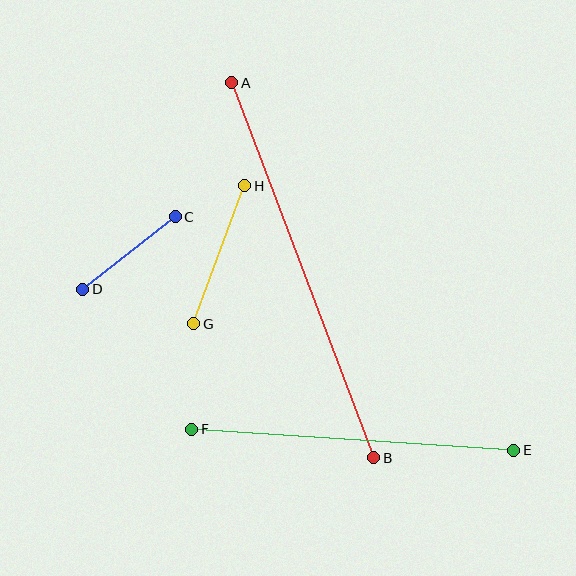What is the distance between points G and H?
The distance is approximately 147 pixels.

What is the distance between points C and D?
The distance is approximately 117 pixels.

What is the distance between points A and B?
The distance is approximately 401 pixels.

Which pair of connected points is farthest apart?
Points A and B are farthest apart.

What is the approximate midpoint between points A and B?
The midpoint is at approximately (303, 270) pixels.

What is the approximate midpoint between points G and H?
The midpoint is at approximately (219, 255) pixels.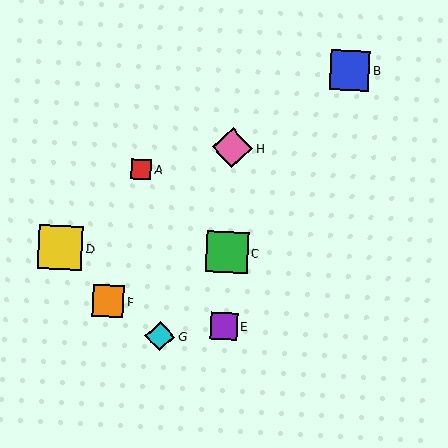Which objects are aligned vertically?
Objects C, E, H are aligned vertically.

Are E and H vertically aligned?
Yes, both are at x≈224.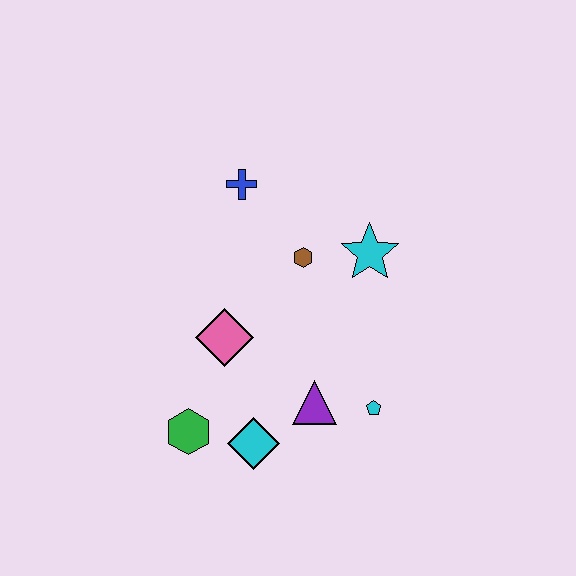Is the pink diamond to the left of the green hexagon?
No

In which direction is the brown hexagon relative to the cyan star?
The brown hexagon is to the left of the cyan star.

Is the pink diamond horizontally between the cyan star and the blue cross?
No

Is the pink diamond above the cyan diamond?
Yes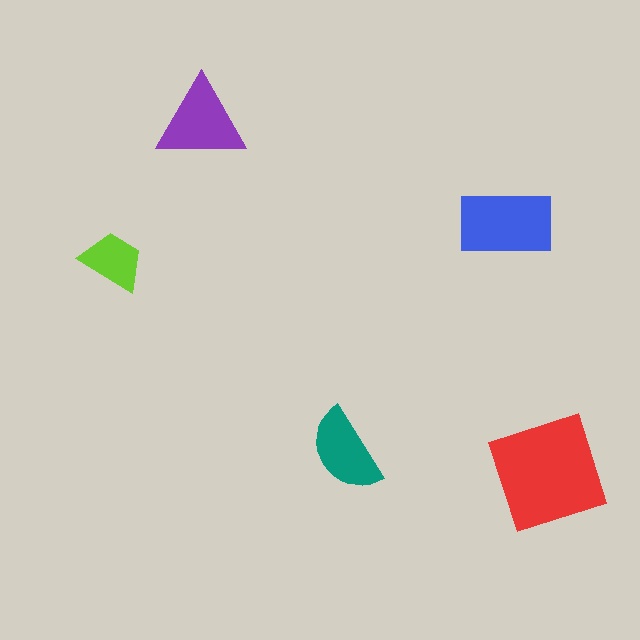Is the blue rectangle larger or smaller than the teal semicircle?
Larger.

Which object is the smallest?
The lime trapezoid.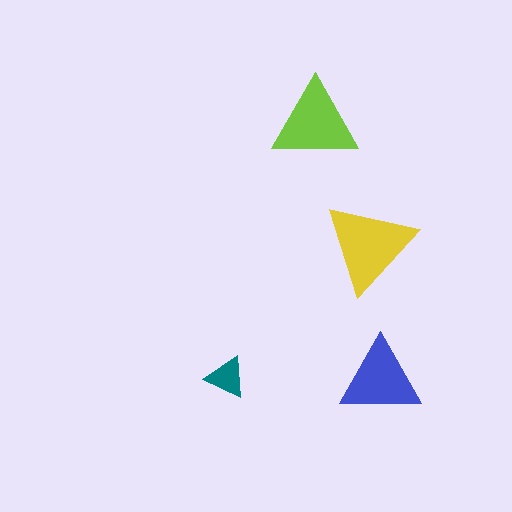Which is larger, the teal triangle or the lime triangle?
The lime one.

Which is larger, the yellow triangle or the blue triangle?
The yellow one.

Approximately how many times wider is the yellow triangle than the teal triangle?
About 2 times wider.